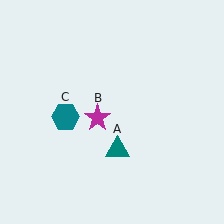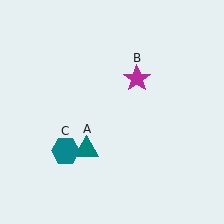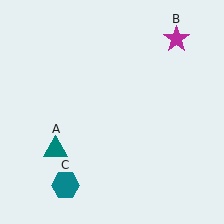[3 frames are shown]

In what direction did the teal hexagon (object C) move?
The teal hexagon (object C) moved down.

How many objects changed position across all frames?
3 objects changed position: teal triangle (object A), magenta star (object B), teal hexagon (object C).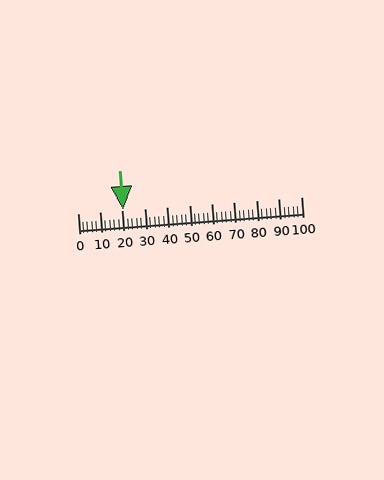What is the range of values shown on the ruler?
The ruler shows values from 0 to 100.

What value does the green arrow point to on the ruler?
The green arrow points to approximately 20.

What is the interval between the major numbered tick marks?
The major tick marks are spaced 10 units apart.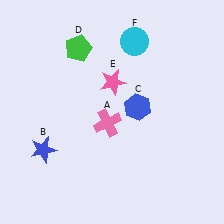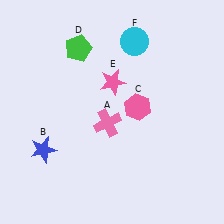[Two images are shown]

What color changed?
The hexagon (C) changed from blue in Image 1 to pink in Image 2.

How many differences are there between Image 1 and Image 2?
There is 1 difference between the two images.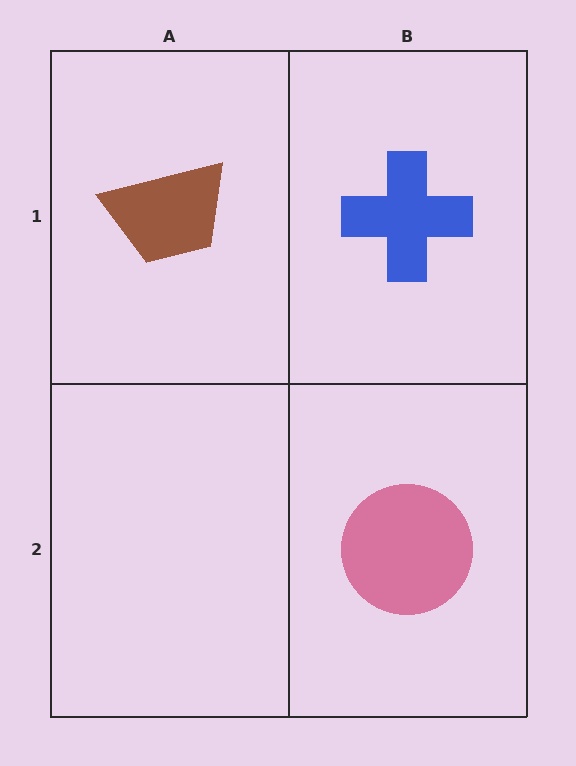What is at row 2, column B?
A pink circle.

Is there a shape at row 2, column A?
No, that cell is empty.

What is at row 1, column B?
A blue cross.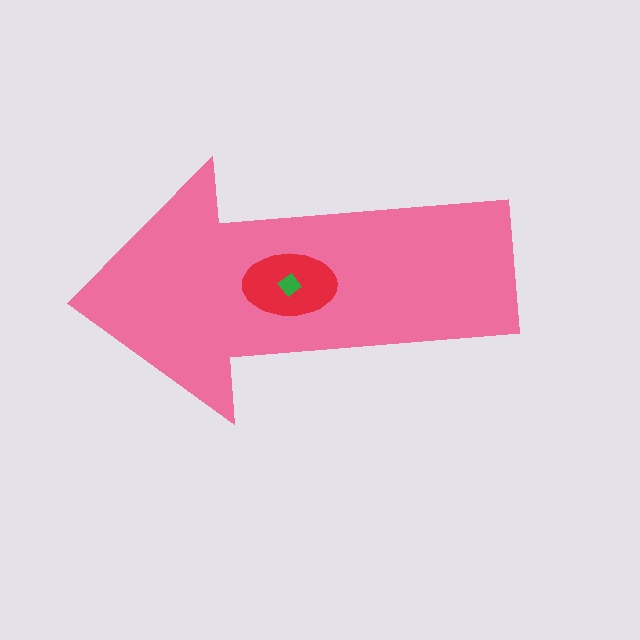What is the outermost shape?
The pink arrow.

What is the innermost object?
The green diamond.